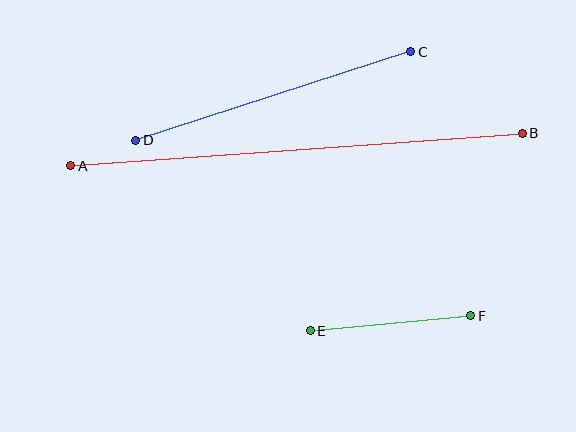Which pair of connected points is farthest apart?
Points A and B are farthest apart.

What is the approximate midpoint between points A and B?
The midpoint is at approximately (296, 150) pixels.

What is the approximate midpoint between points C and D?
The midpoint is at approximately (273, 96) pixels.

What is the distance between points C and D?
The distance is approximately 289 pixels.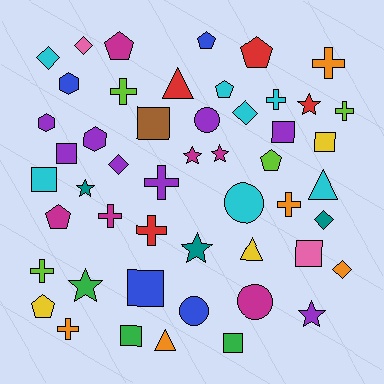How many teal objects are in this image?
There are 3 teal objects.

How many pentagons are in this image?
There are 7 pentagons.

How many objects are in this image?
There are 50 objects.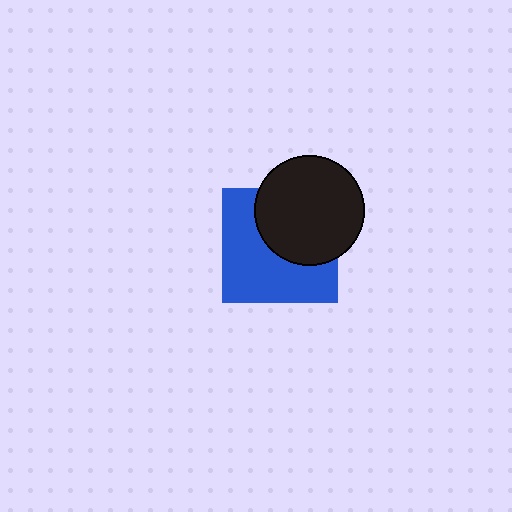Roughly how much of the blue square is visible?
About half of it is visible (roughly 57%).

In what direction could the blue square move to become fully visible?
The blue square could move toward the lower-left. That would shift it out from behind the black circle entirely.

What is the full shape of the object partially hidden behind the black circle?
The partially hidden object is a blue square.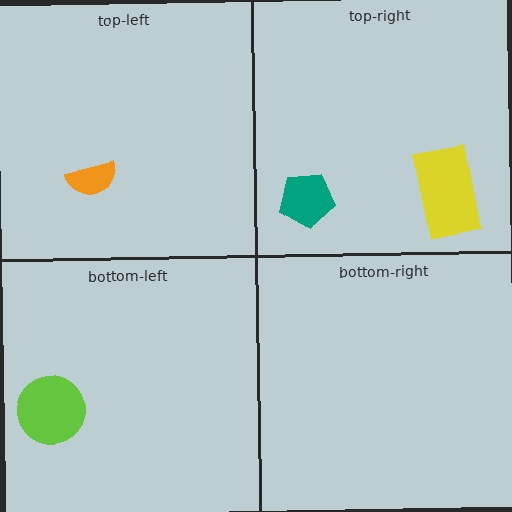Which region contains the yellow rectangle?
The top-right region.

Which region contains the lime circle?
The bottom-left region.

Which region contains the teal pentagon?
The top-right region.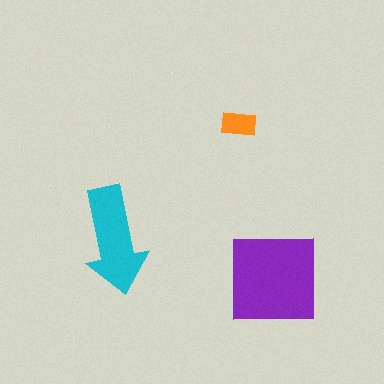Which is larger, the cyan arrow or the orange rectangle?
The cyan arrow.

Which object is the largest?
The purple square.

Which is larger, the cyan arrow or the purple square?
The purple square.